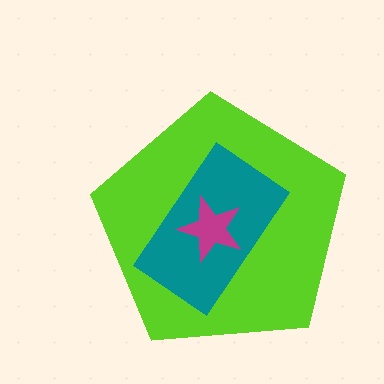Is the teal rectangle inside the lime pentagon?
Yes.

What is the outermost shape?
The lime pentagon.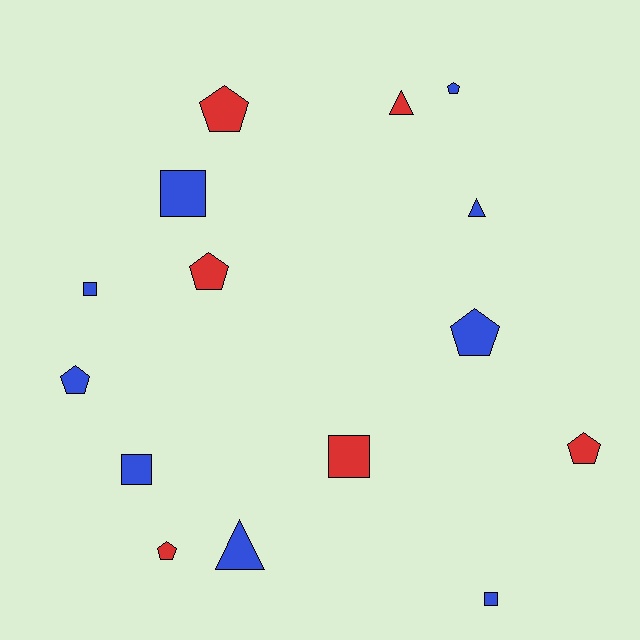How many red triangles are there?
There is 1 red triangle.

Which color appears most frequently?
Blue, with 9 objects.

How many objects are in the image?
There are 15 objects.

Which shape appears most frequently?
Pentagon, with 7 objects.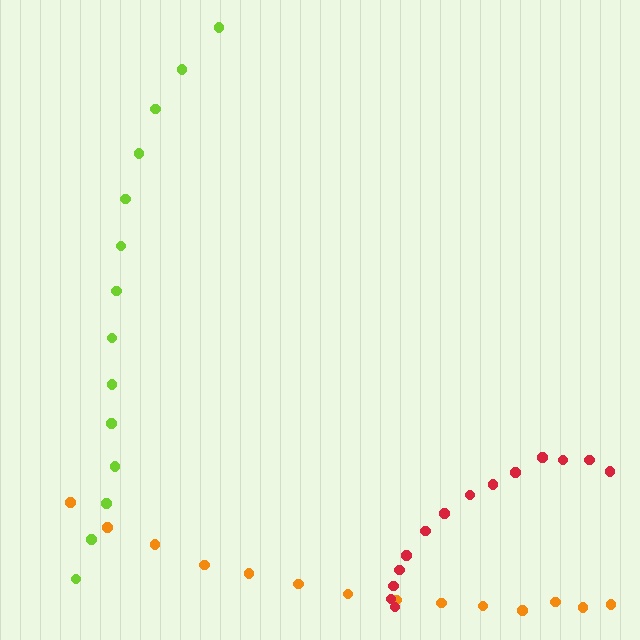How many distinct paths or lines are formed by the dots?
There are 3 distinct paths.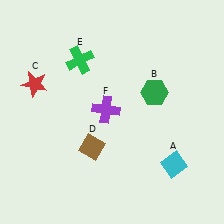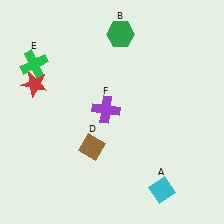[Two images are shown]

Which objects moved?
The objects that moved are: the cyan diamond (A), the green hexagon (B), the green cross (E).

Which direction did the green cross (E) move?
The green cross (E) moved left.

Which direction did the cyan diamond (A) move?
The cyan diamond (A) moved down.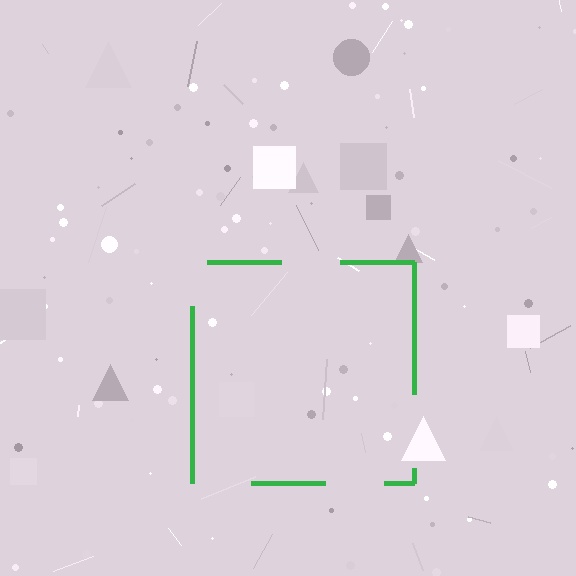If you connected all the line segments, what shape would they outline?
They would outline a square.